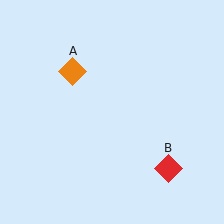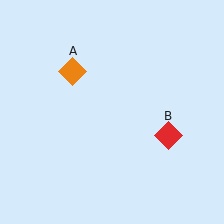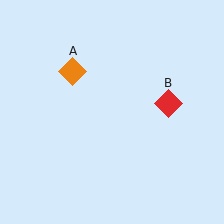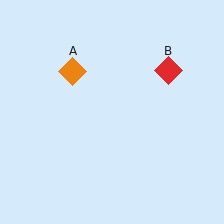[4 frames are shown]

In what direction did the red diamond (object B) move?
The red diamond (object B) moved up.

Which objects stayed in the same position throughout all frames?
Orange diamond (object A) remained stationary.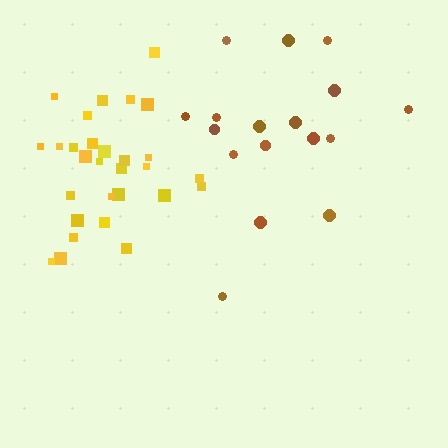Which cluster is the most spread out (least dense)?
Brown.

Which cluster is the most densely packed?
Yellow.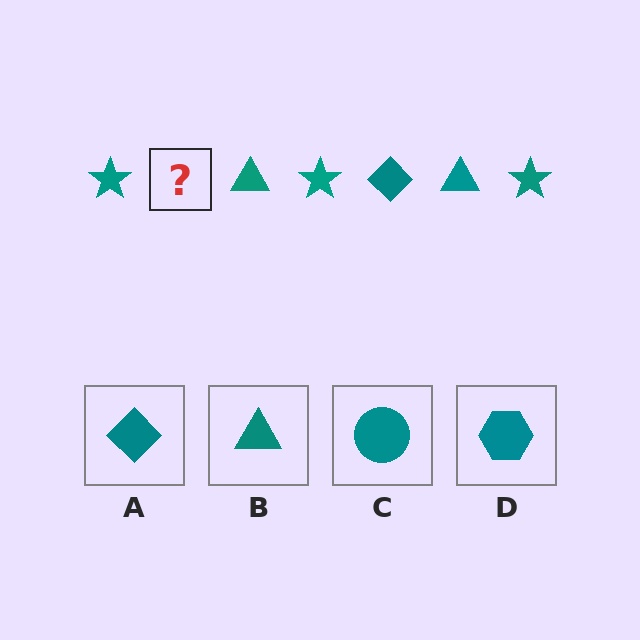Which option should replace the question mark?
Option A.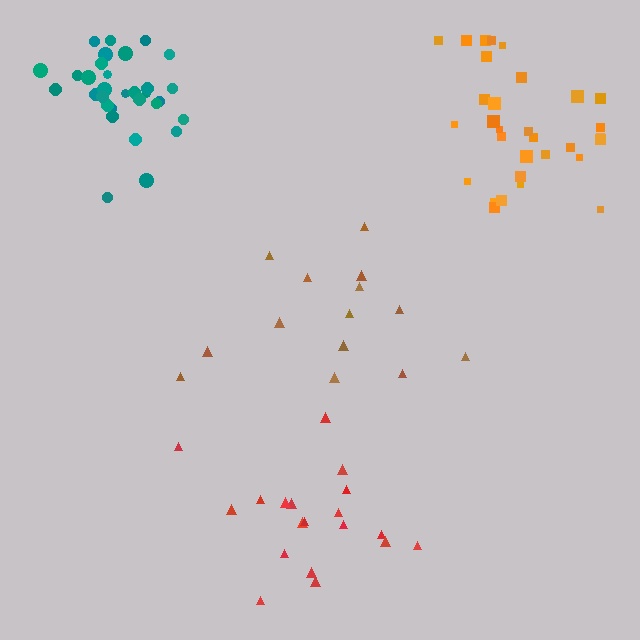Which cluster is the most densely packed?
Teal.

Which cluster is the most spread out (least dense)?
Brown.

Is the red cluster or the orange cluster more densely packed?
Orange.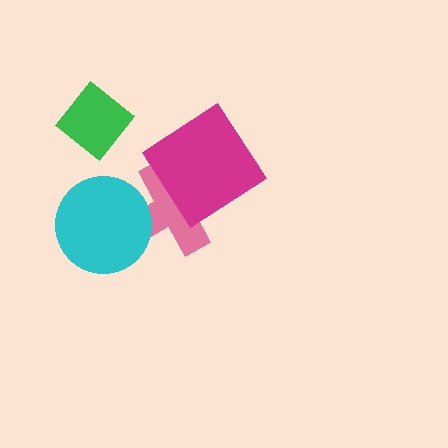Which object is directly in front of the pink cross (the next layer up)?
The cyan circle is directly in front of the pink cross.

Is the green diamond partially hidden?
No, no other shape covers it.